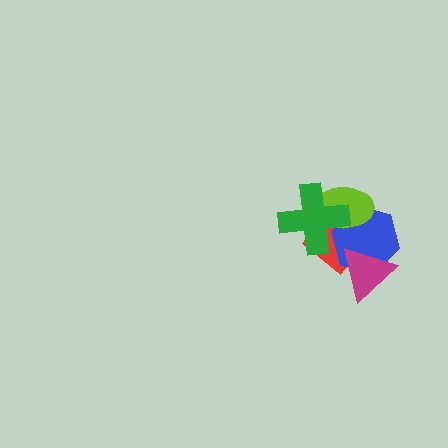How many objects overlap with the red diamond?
4 objects overlap with the red diamond.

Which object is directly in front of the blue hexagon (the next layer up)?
The lime ellipse is directly in front of the blue hexagon.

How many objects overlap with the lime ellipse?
3 objects overlap with the lime ellipse.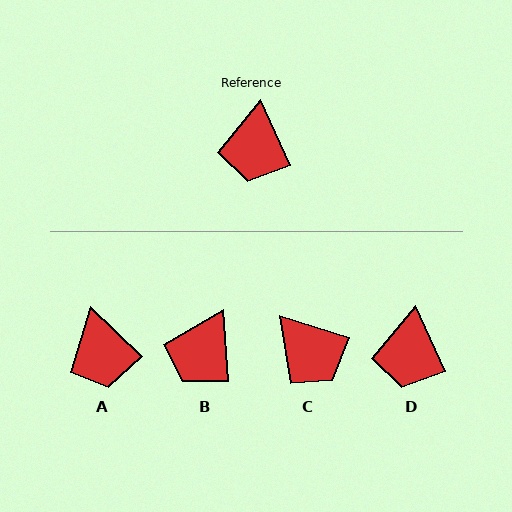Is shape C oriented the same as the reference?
No, it is off by about 48 degrees.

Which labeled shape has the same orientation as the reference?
D.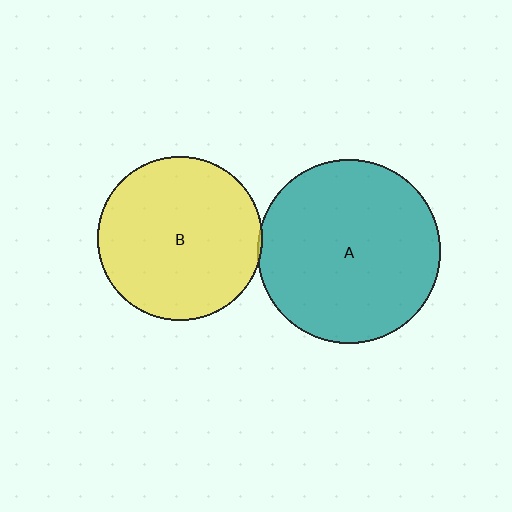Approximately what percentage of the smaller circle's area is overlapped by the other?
Approximately 5%.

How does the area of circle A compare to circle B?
Approximately 1.2 times.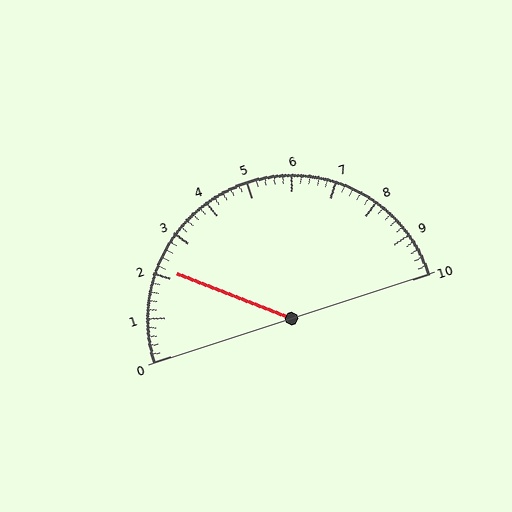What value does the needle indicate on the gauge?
The needle indicates approximately 2.2.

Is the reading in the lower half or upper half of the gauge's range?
The reading is in the lower half of the range (0 to 10).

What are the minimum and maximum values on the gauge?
The gauge ranges from 0 to 10.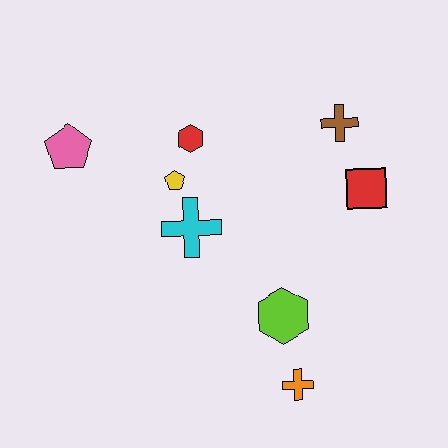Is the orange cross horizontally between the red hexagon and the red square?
Yes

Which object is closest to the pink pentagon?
The yellow pentagon is closest to the pink pentagon.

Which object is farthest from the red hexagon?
The orange cross is farthest from the red hexagon.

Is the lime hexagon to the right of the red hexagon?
Yes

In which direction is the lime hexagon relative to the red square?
The lime hexagon is below the red square.